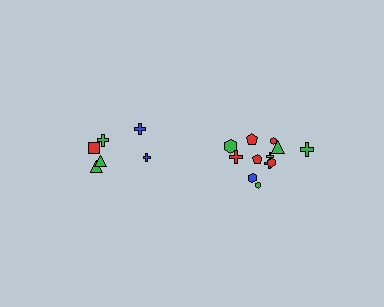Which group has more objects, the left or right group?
The right group.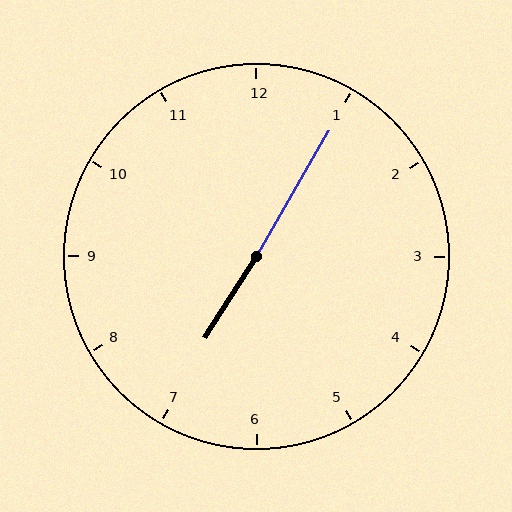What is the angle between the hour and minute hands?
Approximately 178 degrees.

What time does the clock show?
7:05.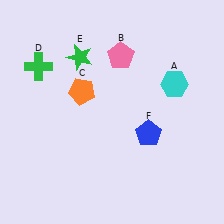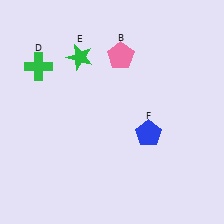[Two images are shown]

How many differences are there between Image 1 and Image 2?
There are 2 differences between the two images.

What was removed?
The cyan hexagon (A), the orange pentagon (C) were removed in Image 2.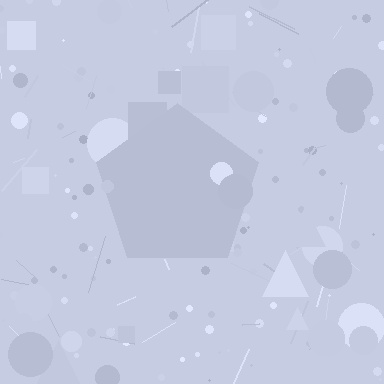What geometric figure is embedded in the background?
A pentagon is embedded in the background.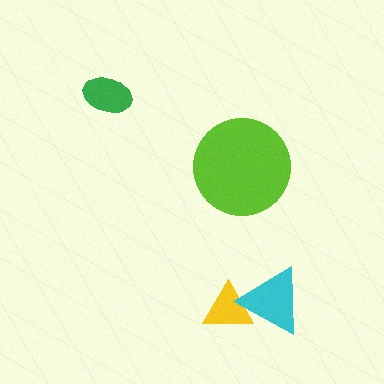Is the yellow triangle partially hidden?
Yes, it is partially covered by another shape.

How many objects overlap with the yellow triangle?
1 object overlaps with the yellow triangle.